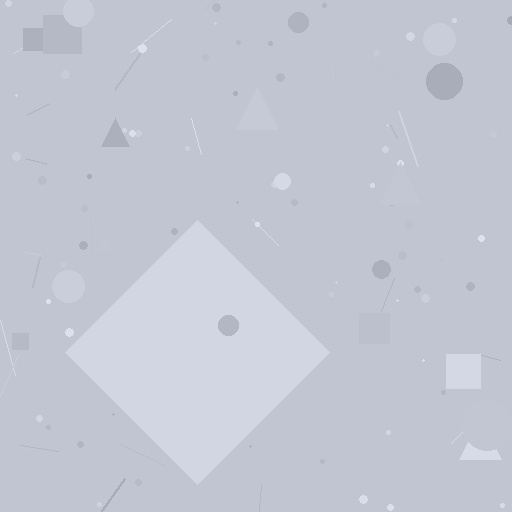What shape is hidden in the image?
A diamond is hidden in the image.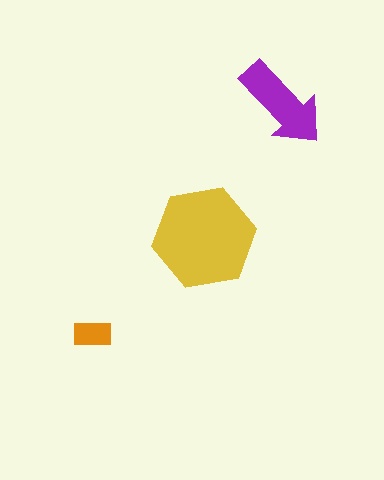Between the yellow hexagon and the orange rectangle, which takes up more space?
The yellow hexagon.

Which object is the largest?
The yellow hexagon.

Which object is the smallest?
The orange rectangle.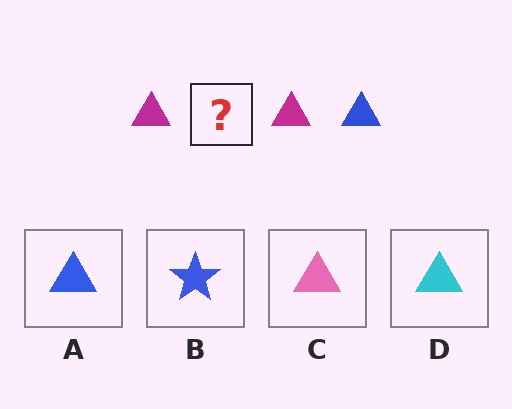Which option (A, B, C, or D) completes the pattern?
A.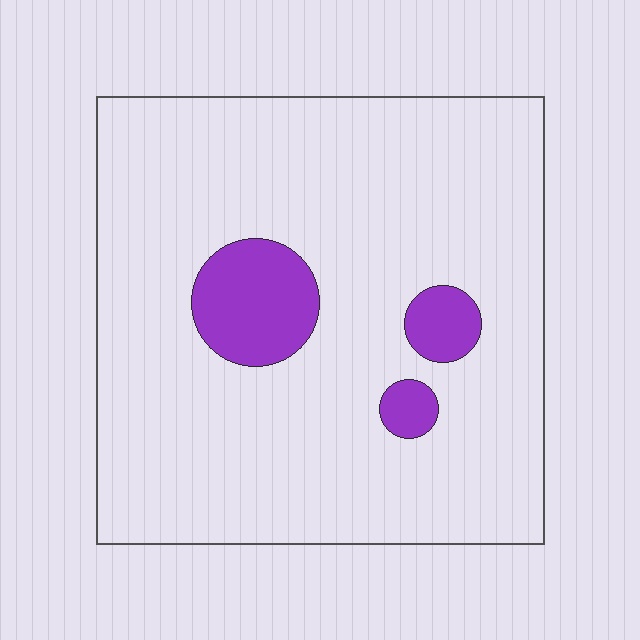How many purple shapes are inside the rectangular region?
3.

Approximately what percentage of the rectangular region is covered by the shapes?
Approximately 10%.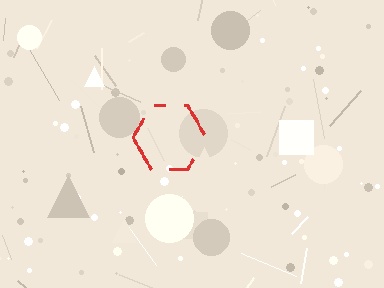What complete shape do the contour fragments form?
The contour fragments form a hexagon.